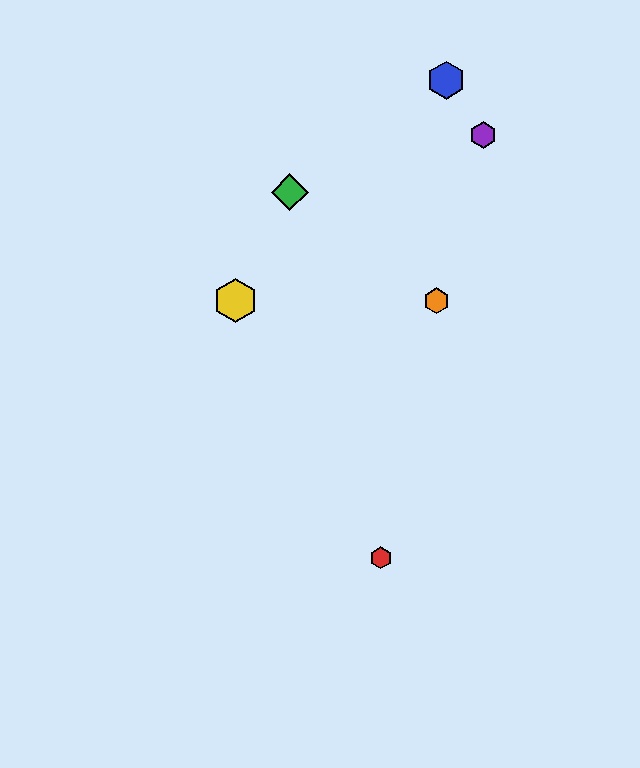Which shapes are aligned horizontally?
The yellow hexagon, the orange hexagon are aligned horizontally.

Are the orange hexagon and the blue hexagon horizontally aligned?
No, the orange hexagon is at y≈301 and the blue hexagon is at y≈80.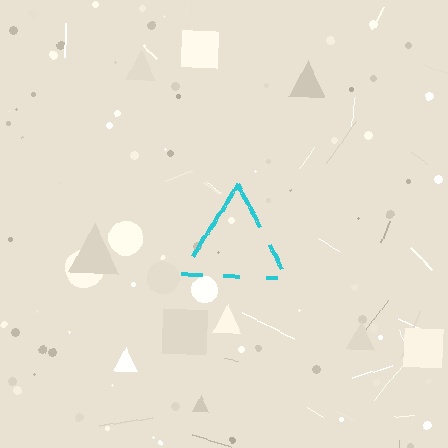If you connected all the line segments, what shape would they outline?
They would outline a triangle.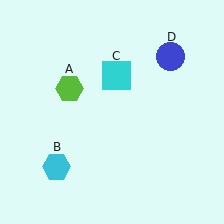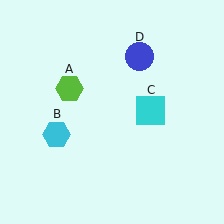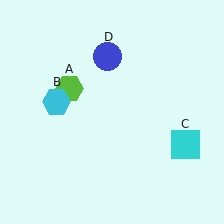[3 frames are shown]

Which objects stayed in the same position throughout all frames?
Lime hexagon (object A) remained stationary.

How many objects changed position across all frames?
3 objects changed position: cyan hexagon (object B), cyan square (object C), blue circle (object D).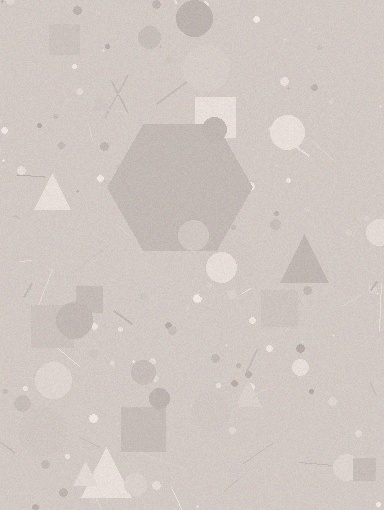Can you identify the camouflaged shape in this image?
The camouflaged shape is a hexagon.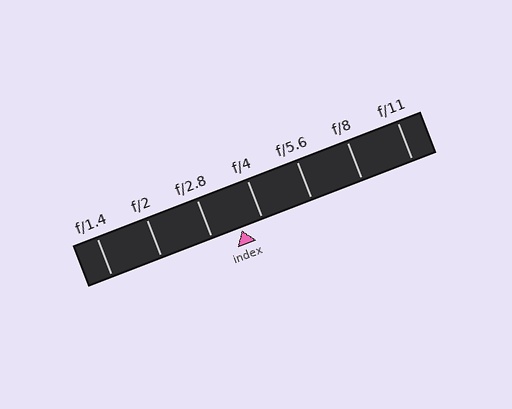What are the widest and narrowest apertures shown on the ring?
The widest aperture shown is f/1.4 and the narrowest is f/11.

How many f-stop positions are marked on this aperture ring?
There are 7 f-stop positions marked.